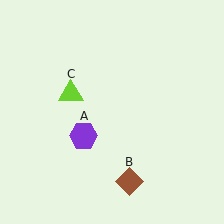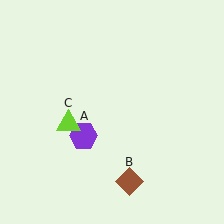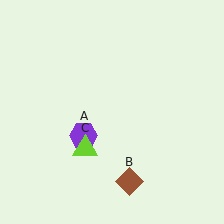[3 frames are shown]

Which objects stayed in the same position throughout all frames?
Purple hexagon (object A) and brown diamond (object B) remained stationary.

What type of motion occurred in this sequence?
The lime triangle (object C) rotated counterclockwise around the center of the scene.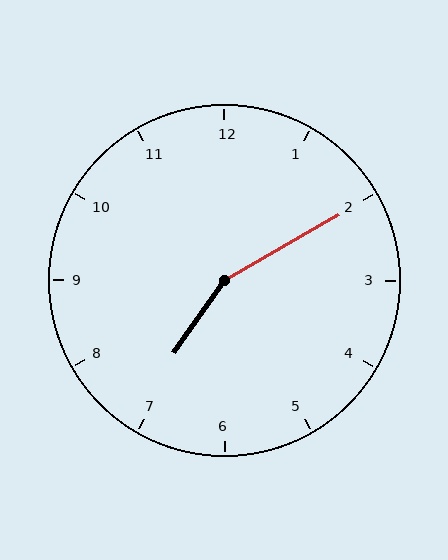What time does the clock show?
7:10.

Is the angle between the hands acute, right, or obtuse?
It is obtuse.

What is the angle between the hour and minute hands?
Approximately 155 degrees.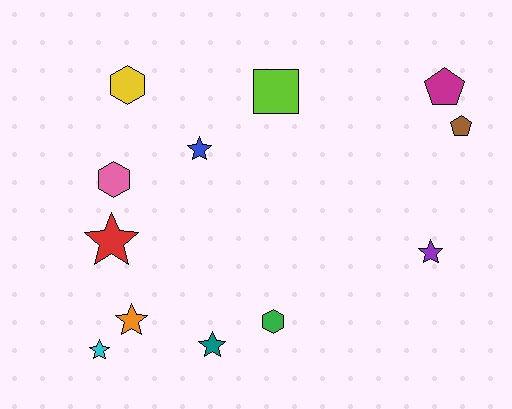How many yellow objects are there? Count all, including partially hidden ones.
There is 1 yellow object.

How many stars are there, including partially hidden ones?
There are 6 stars.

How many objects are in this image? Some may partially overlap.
There are 12 objects.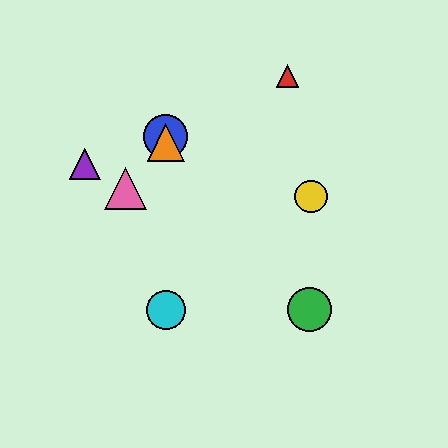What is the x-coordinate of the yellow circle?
The yellow circle is at x≈311.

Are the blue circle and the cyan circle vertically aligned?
Yes, both are at x≈166.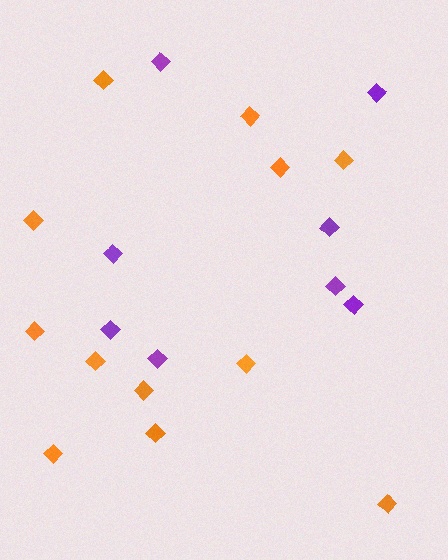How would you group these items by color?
There are 2 groups: one group of purple diamonds (8) and one group of orange diamonds (12).